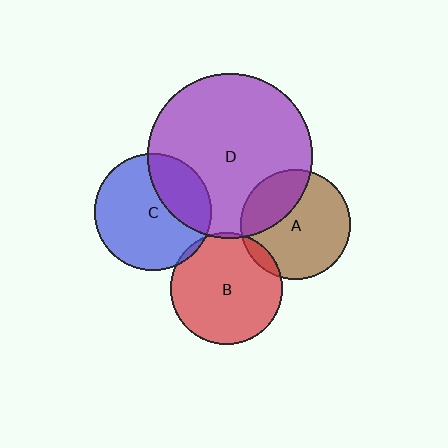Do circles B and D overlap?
Yes.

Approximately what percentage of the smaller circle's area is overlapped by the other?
Approximately 5%.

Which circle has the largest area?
Circle D (purple).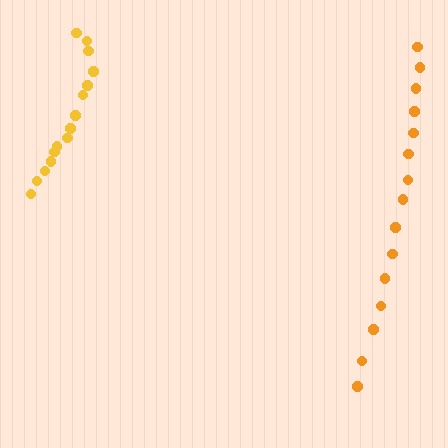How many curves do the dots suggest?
There are 2 distinct paths.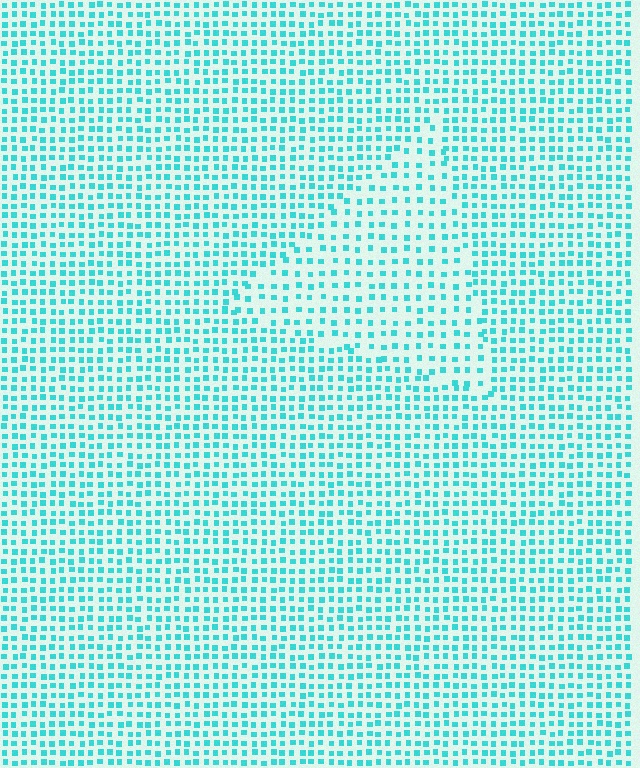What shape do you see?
I see a triangle.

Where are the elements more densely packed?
The elements are more densely packed outside the triangle boundary.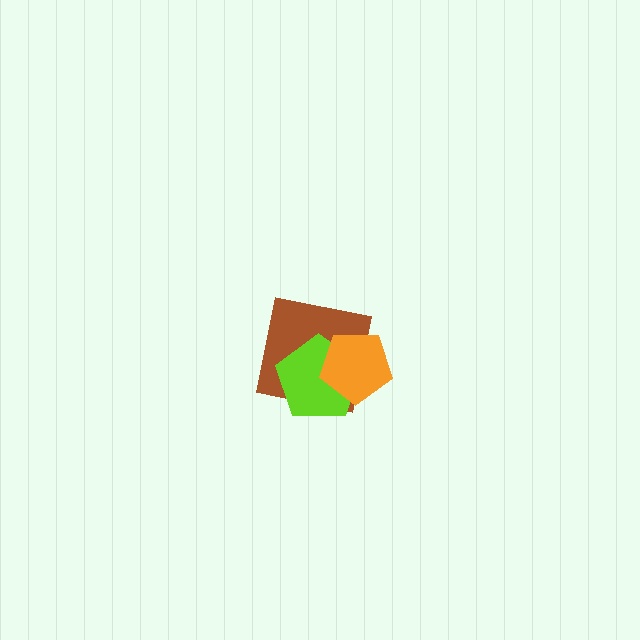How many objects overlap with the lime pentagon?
2 objects overlap with the lime pentagon.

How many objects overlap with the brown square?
2 objects overlap with the brown square.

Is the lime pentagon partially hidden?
Yes, it is partially covered by another shape.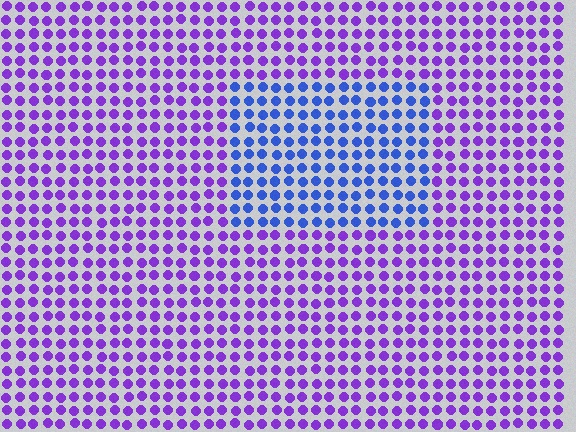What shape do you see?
I see a rectangle.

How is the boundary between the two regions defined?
The boundary is defined purely by a slight shift in hue (about 45 degrees). Spacing, size, and orientation are identical on both sides.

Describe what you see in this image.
The image is filled with small purple elements in a uniform arrangement. A rectangle-shaped region is visible where the elements are tinted to a slightly different hue, forming a subtle color boundary.